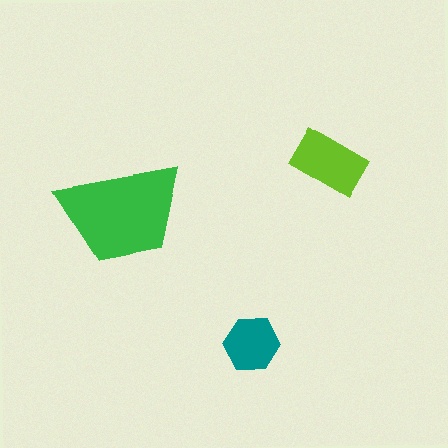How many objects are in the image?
There are 3 objects in the image.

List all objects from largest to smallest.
The green trapezoid, the lime rectangle, the teal hexagon.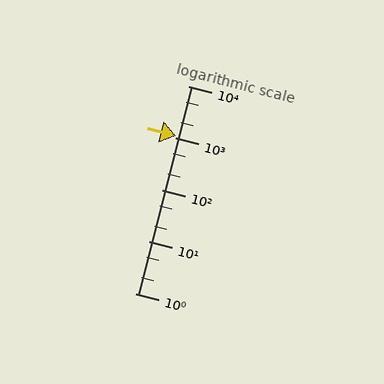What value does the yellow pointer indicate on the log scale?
The pointer indicates approximately 1100.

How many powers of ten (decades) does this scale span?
The scale spans 4 decades, from 1 to 10000.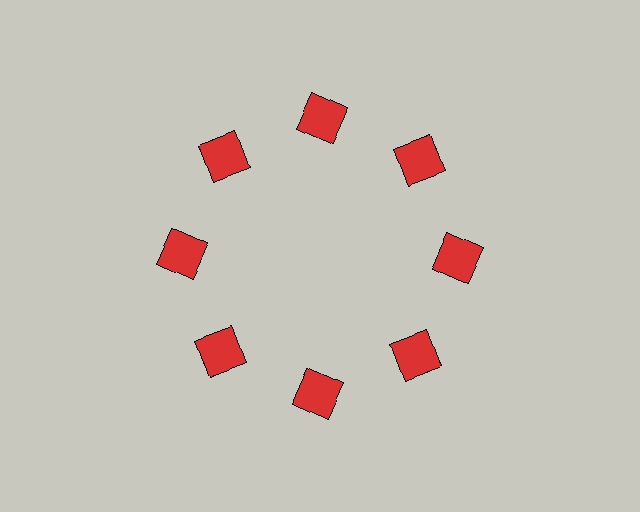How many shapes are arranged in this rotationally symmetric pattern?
There are 8 shapes, arranged in 8 groups of 1.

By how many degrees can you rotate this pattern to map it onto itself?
The pattern maps onto itself every 45 degrees of rotation.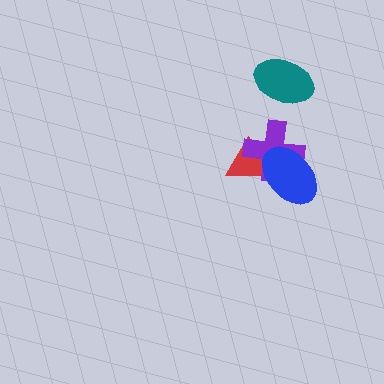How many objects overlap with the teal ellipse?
0 objects overlap with the teal ellipse.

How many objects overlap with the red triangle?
2 objects overlap with the red triangle.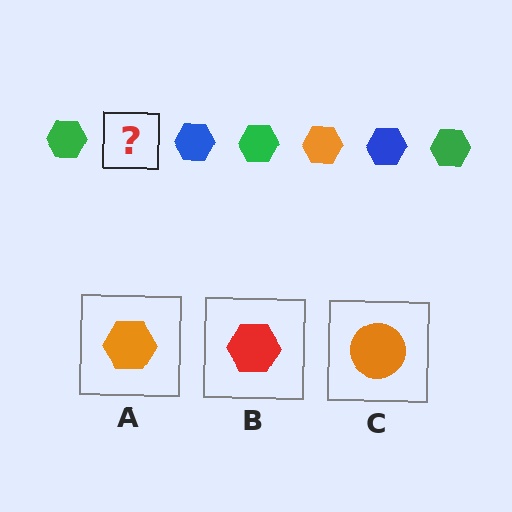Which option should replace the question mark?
Option A.